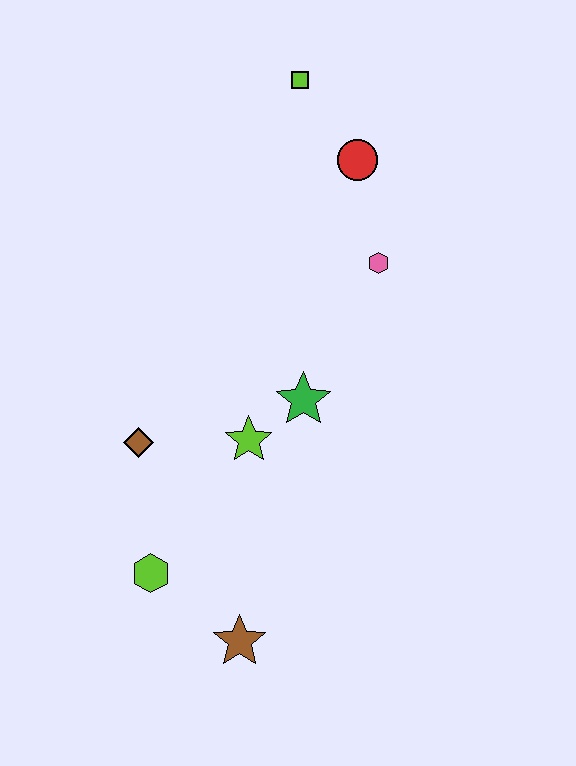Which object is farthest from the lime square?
The brown star is farthest from the lime square.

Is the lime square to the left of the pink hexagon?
Yes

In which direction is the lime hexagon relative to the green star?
The lime hexagon is below the green star.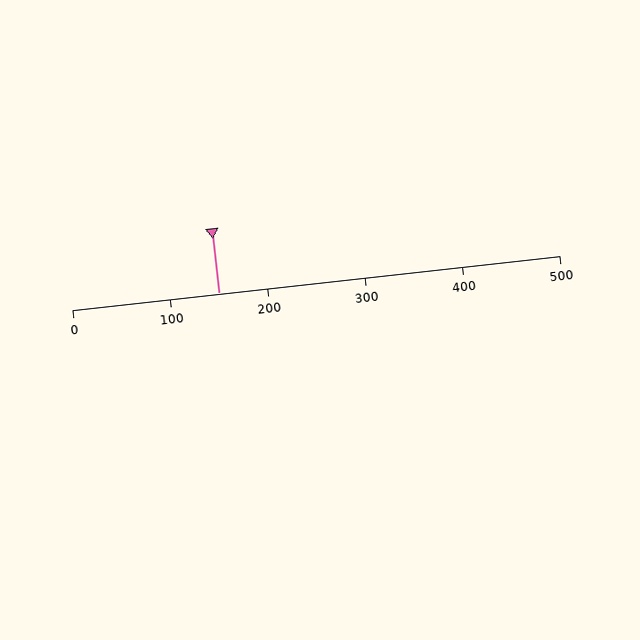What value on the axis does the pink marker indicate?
The marker indicates approximately 150.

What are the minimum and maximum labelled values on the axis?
The axis runs from 0 to 500.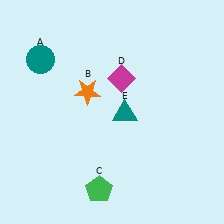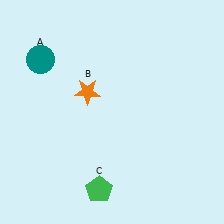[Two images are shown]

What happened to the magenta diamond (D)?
The magenta diamond (D) was removed in Image 2. It was in the top-right area of Image 1.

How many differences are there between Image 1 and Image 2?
There are 2 differences between the two images.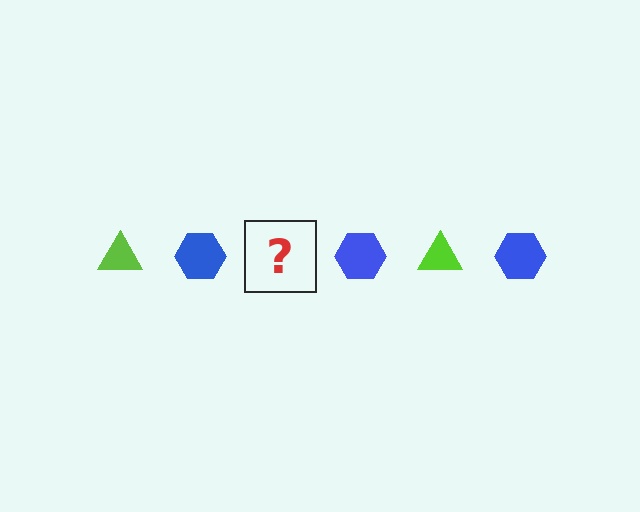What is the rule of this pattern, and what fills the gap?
The rule is that the pattern alternates between lime triangle and blue hexagon. The gap should be filled with a lime triangle.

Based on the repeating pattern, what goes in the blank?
The blank should be a lime triangle.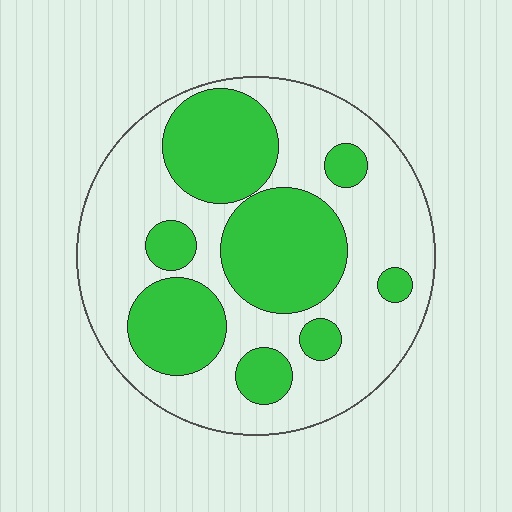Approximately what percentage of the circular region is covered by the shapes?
Approximately 40%.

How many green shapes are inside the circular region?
8.